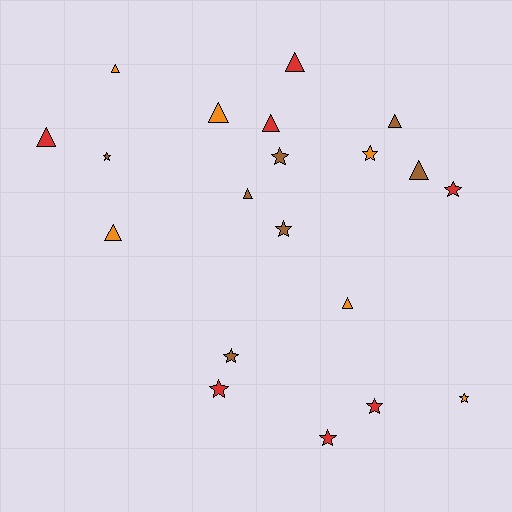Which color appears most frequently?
Brown, with 7 objects.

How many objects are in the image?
There are 20 objects.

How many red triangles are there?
There are 3 red triangles.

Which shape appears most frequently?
Star, with 10 objects.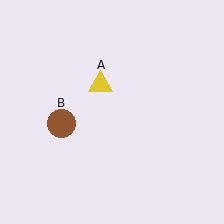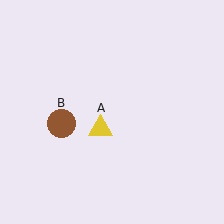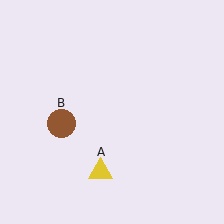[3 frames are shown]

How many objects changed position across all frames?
1 object changed position: yellow triangle (object A).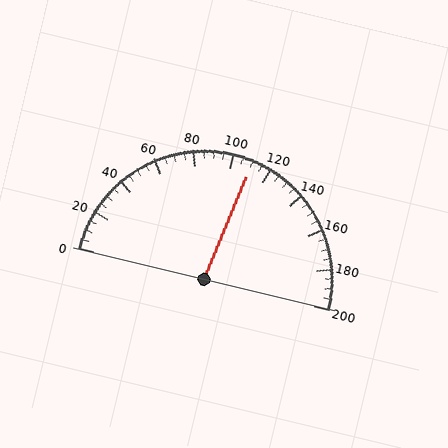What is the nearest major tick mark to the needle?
The nearest major tick mark is 120.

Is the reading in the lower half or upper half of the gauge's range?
The reading is in the upper half of the range (0 to 200).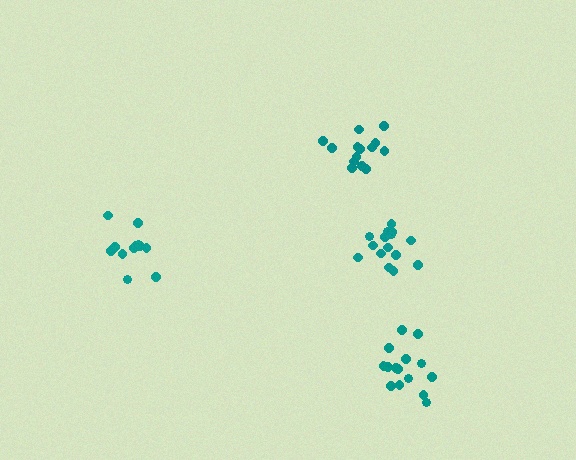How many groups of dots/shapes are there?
There are 4 groups.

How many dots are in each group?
Group 1: 14 dots, Group 2: 12 dots, Group 3: 15 dots, Group 4: 15 dots (56 total).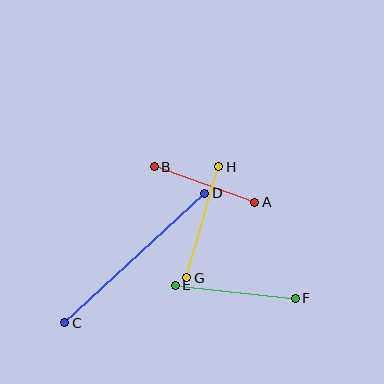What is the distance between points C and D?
The distance is approximately 191 pixels.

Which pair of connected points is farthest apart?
Points C and D are farthest apart.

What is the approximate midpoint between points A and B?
The midpoint is at approximately (204, 185) pixels.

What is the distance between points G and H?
The distance is approximately 116 pixels.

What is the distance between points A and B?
The distance is approximately 107 pixels.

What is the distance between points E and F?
The distance is approximately 121 pixels.